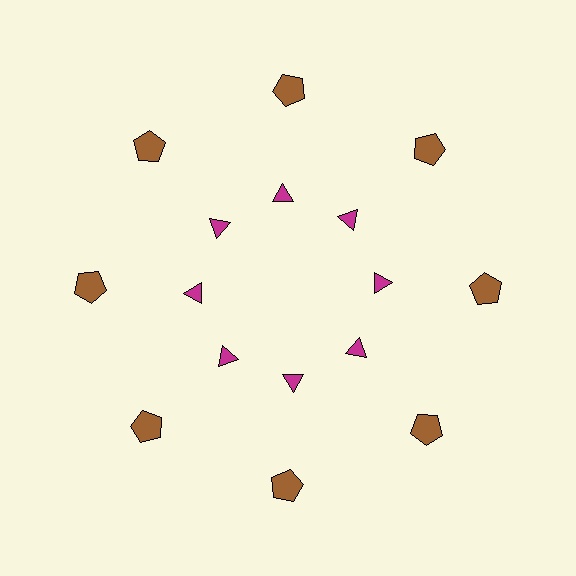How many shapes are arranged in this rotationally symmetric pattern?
There are 16 shapes, arranged in 8 groups of 2.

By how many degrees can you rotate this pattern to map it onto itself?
The pattern maps onto itself every 45 degrees of rotation.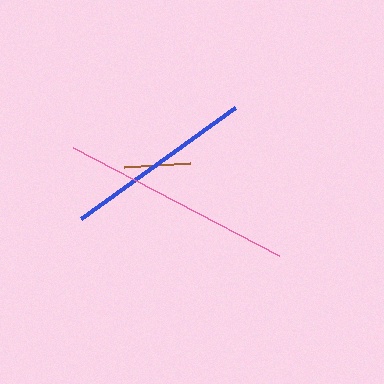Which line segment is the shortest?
The brown line is the shortest at approximately 67 pixels.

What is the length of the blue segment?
The blue segment is approximately 190 pixels long.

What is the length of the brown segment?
The brown segment is approximately 67 pixels long.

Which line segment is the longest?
The pink line is the longest at approximately 233 pixels.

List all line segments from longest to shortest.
From longest to shortest: pink, blue, brown.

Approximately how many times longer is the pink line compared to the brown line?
The pink line is approximately 3.5 times the length of the brown line.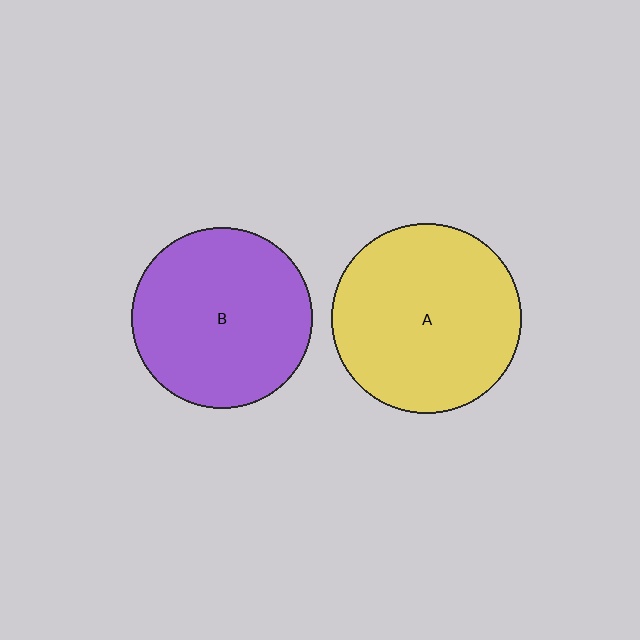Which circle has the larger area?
Circle A (yellow).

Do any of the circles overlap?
No, none of the circles overlap.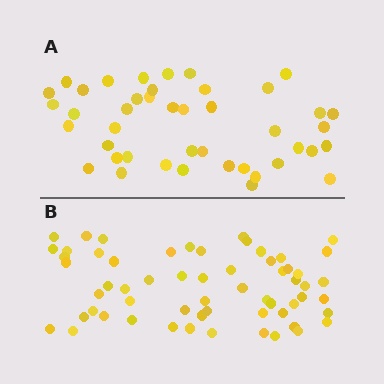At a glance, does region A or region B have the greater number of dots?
Region B (the bottom region) has more dots.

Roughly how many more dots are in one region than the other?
Region B has approximately 15 more dots than region A.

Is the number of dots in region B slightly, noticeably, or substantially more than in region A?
Region B has noticeably more, but not dramatically so. The ratio is roughly 1.4 to 1.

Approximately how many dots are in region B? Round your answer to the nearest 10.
About 60 dots.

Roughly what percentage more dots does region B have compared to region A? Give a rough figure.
About 40% more.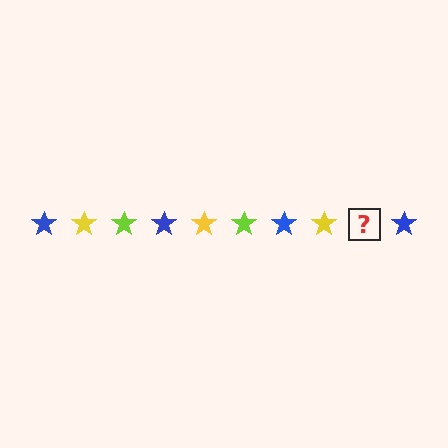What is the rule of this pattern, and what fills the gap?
The rule is that the pattern cycles through blue, yellow, lime stars. The gap should be filled with a lime star.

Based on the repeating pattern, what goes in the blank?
The blank should be a lime star.